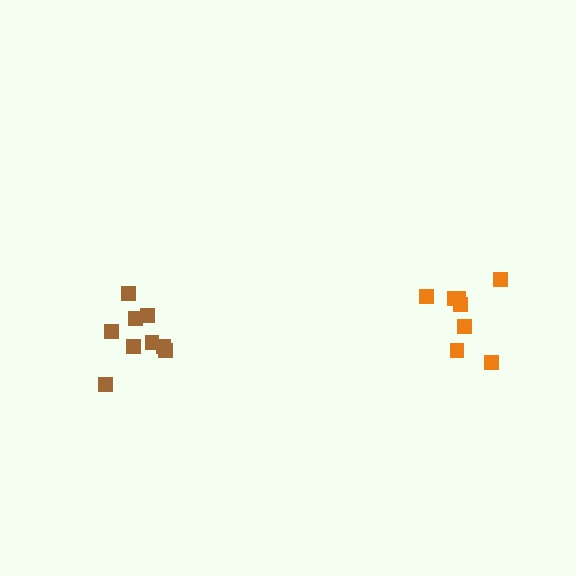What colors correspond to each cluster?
The clusters are colored: orange, brown.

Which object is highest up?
The orange cluster is topmost.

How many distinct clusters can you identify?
There are 2 distinct clusters.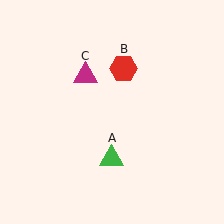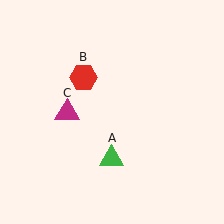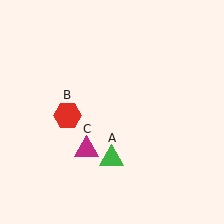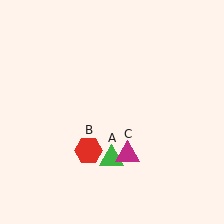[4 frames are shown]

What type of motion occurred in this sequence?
The red hexagon (object B), magenta triangle (object C) rotated counterclockwise around the center of the scene.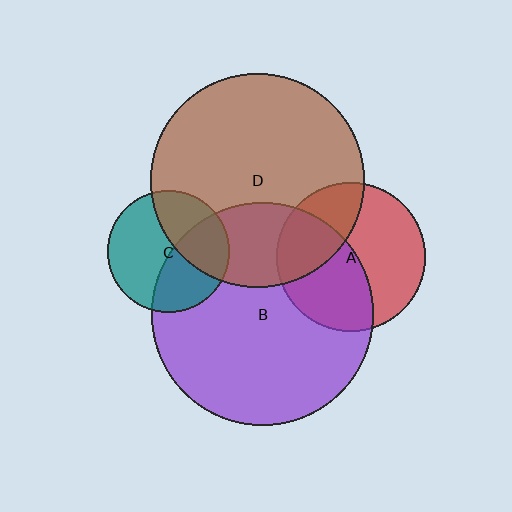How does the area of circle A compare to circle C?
Approximately 1.5 times.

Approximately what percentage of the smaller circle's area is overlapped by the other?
Approximately 40%.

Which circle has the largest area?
Circle B (purple).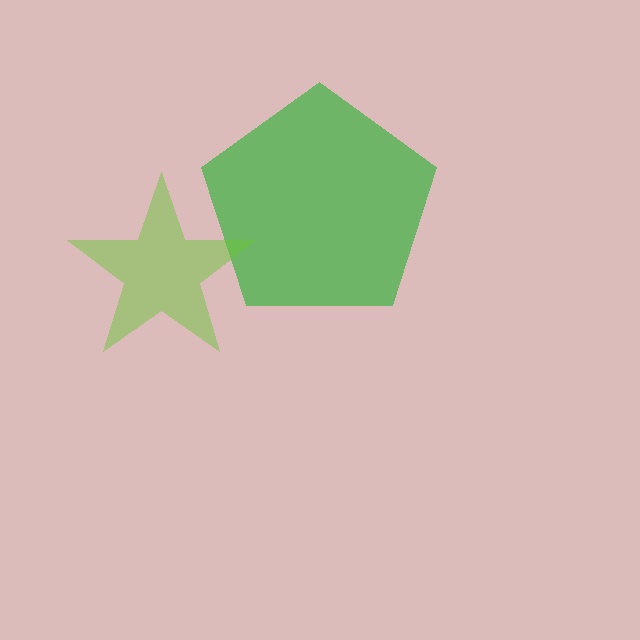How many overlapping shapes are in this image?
There are 2 overlapping shapes in the image.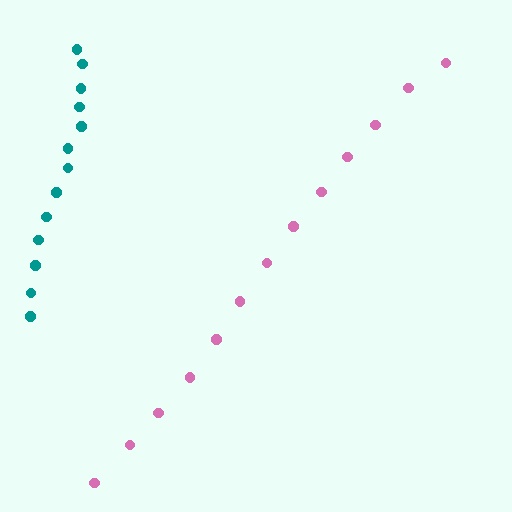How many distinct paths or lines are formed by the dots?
There are 2 distinct paths.